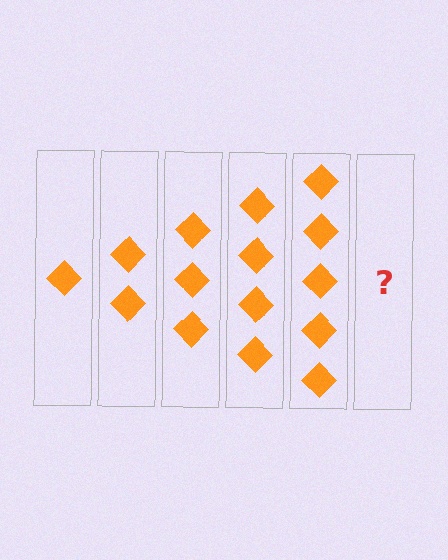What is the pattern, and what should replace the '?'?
The pattern is that each step adds one more diamond. The '?' should be 6 diamonds.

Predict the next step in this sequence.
The next step is 6 diamonds.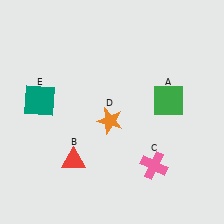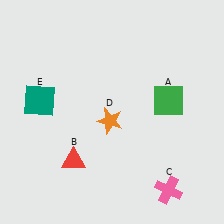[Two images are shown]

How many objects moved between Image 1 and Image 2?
1 object moved between the two images.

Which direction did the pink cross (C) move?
The pink cross (C) moved down.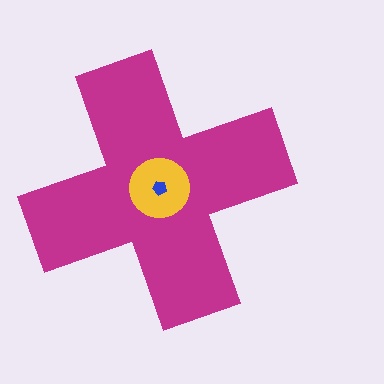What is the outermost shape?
The magenta cross.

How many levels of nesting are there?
3.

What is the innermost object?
The blue pentagon.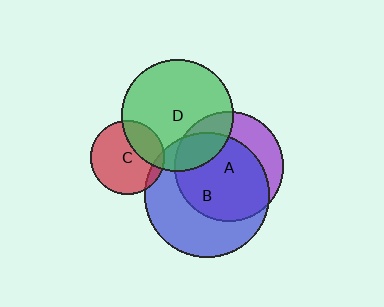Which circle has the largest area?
Circle B (blue).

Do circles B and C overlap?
Yes.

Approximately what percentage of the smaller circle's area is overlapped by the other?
Approximately 5%.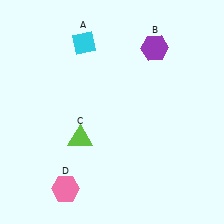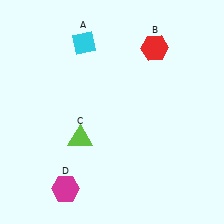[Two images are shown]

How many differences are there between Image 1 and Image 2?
There are 2 differences between the two images.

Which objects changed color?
B changed from purple to red. D changed from pink to magenta.